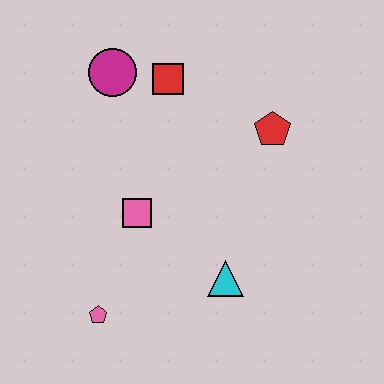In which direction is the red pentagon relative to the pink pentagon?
The red pentagon is above the pink pentagon.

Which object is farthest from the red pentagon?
The pink pentagon is farthest from the red pentagon.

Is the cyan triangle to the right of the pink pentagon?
Yes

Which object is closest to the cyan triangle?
The pink square is closest to the cyan triangle.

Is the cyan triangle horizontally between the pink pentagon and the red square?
No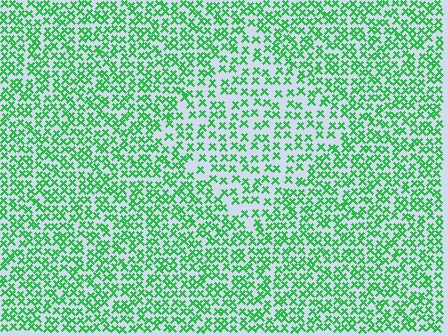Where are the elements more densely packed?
The elements are more densely packed outside the diamond boundary.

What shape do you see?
I see a diamond.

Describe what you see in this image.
The image contains small green elements arranged at two different densities. A diamond-shaped region is visible where the elements are less densely packed than the surrounding area.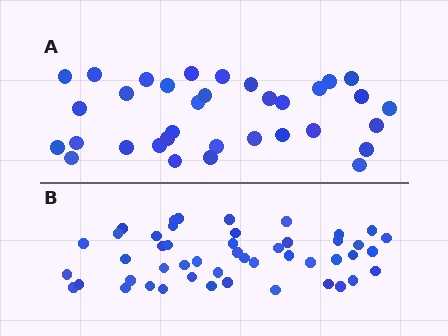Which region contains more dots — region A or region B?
Region B (the bottom region) has more dots.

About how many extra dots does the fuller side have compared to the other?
Region B has approximately 15 more dots than region A.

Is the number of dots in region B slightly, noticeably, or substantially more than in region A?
Region B has noticeably more, but not dramatically so. The ratio is roughly 1.4 to 1.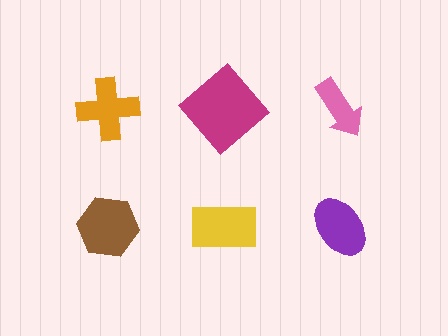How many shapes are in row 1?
3 shapes.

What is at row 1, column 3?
A pink arrow.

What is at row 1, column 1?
An orange cross.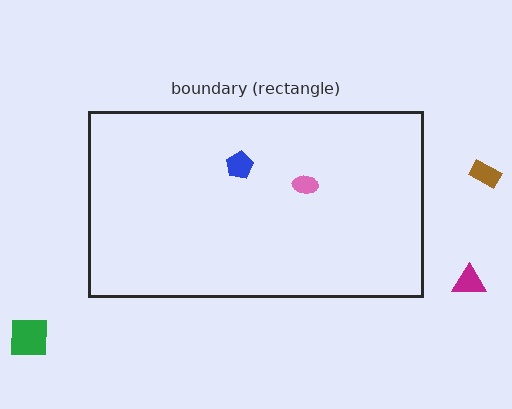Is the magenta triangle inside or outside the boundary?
Outside.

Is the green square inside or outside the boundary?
Outside.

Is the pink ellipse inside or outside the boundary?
Inside.